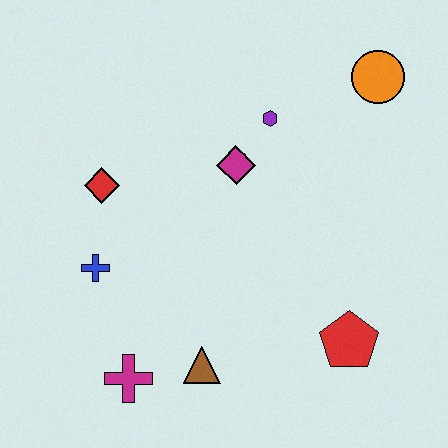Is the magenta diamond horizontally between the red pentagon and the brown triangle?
Yes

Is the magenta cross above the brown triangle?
No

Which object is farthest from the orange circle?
The magenta cross is farthest from the orange circle.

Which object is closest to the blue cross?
The red diamond is closest to the blue cross.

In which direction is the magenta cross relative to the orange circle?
The magenta cross is below the orange circle.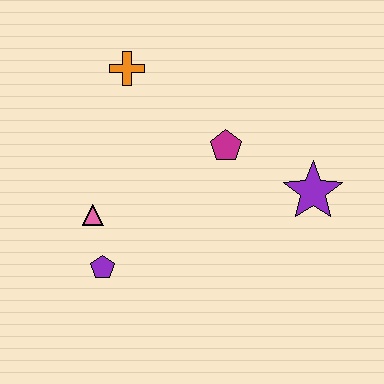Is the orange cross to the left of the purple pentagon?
No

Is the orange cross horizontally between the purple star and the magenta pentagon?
No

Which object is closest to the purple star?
The magenta pentagon is closest to the purple star.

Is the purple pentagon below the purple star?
Yes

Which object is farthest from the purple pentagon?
The purple star is farthest from the purple pentagon.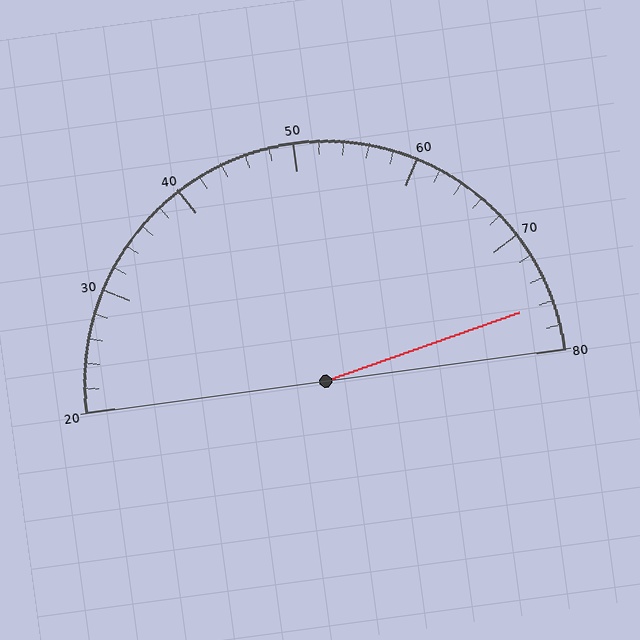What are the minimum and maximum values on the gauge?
The gauge ranges from 20 to 80.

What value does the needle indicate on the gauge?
The needle indicates approximately 76.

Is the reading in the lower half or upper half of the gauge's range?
The reading is in the upper half of the range (20 to 80).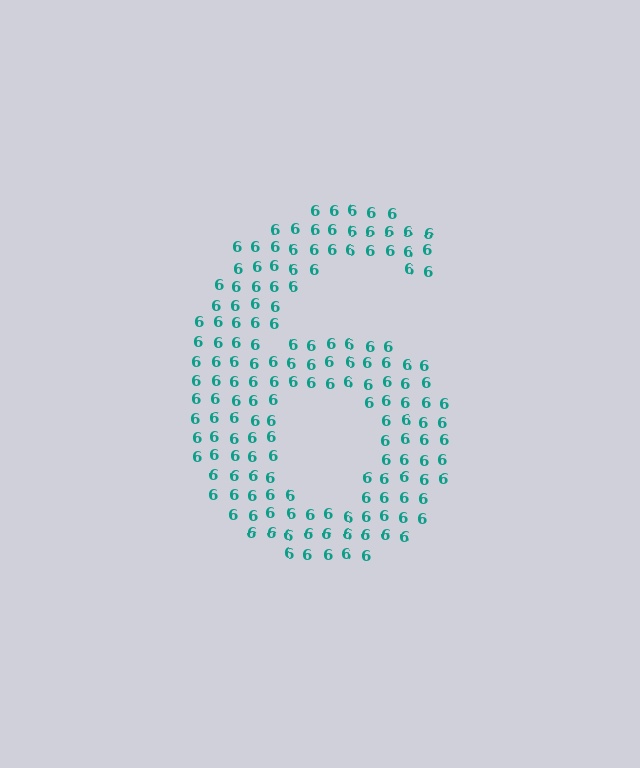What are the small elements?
The small elements are digit 6's.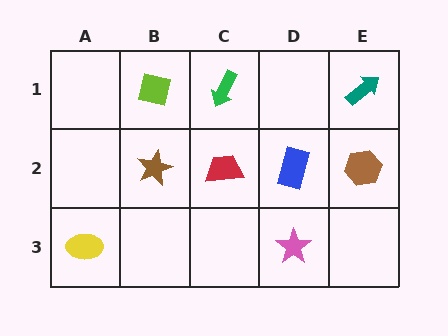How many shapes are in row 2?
4 shapes.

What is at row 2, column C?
A red trapezoid.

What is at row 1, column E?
A teal arrow.